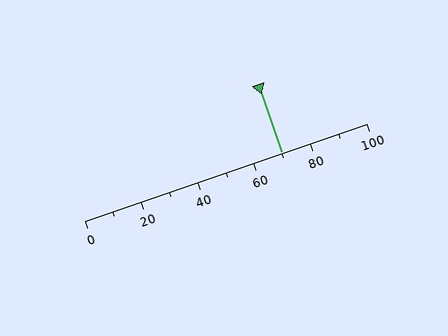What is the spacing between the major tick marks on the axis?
The major ticks are spaced 20 apart.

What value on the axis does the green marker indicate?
The marker indicates approximately 70.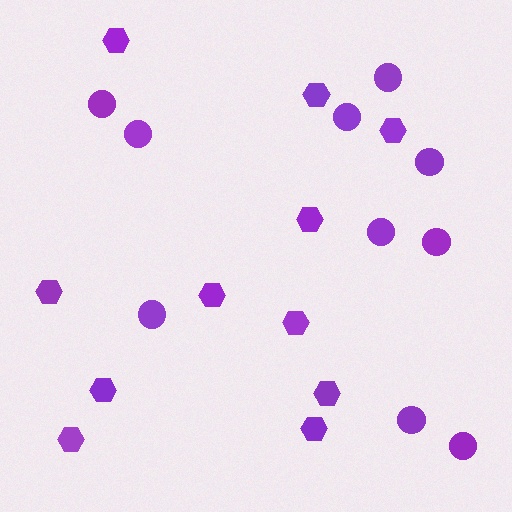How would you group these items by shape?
There are 2 groups: one group of circles (10) and one group of hexagons (11).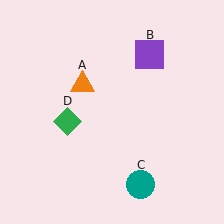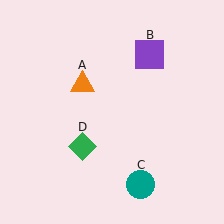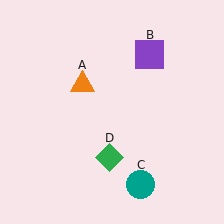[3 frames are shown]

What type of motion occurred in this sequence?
The green diamond (object D) rotated counterclockwise around the center of the scene.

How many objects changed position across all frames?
1 object changed position: green diamond (object D).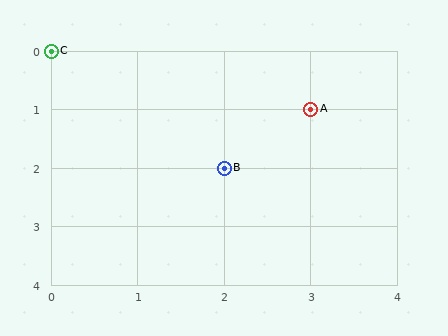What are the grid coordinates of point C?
Point C is at grid coordinates (0, 0).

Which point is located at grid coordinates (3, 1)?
Point A is at (3, 1).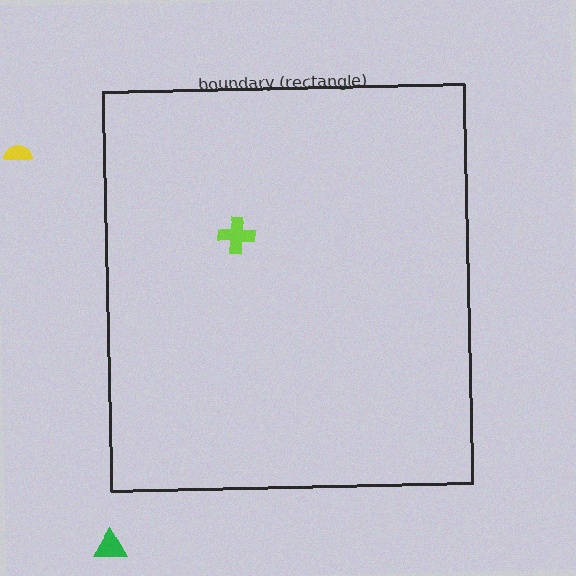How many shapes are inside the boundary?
1 inside, 2 outside.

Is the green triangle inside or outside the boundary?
Outside.